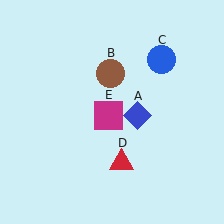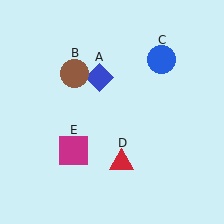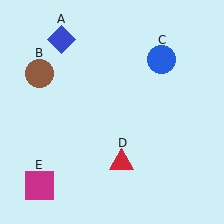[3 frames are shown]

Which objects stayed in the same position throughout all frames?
Blue circle (object C) and red triangle (object D) remained stationary.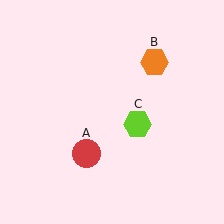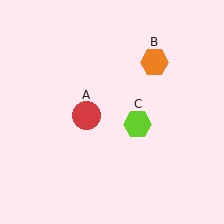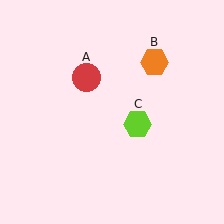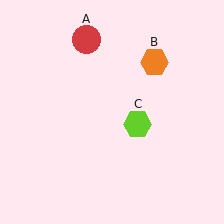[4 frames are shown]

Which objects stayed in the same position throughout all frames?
Orange hexagon (object B) and lime hexagon (object C) remained stationary.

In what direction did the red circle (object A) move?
The red circle (object A) moved up.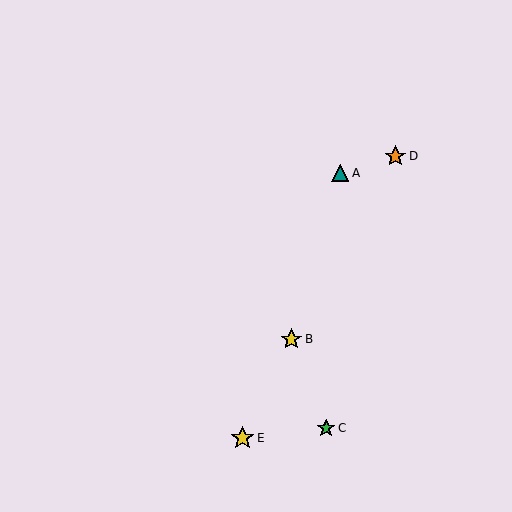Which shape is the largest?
The yellow star (labeled E) is the largest.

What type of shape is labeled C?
Shape C is a green star.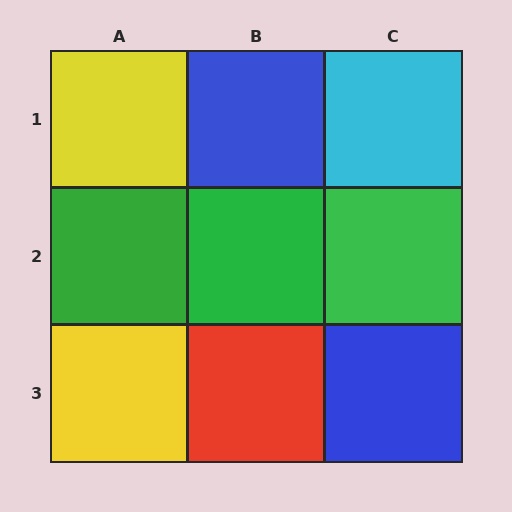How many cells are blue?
2 cells are blue.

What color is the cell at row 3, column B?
Red.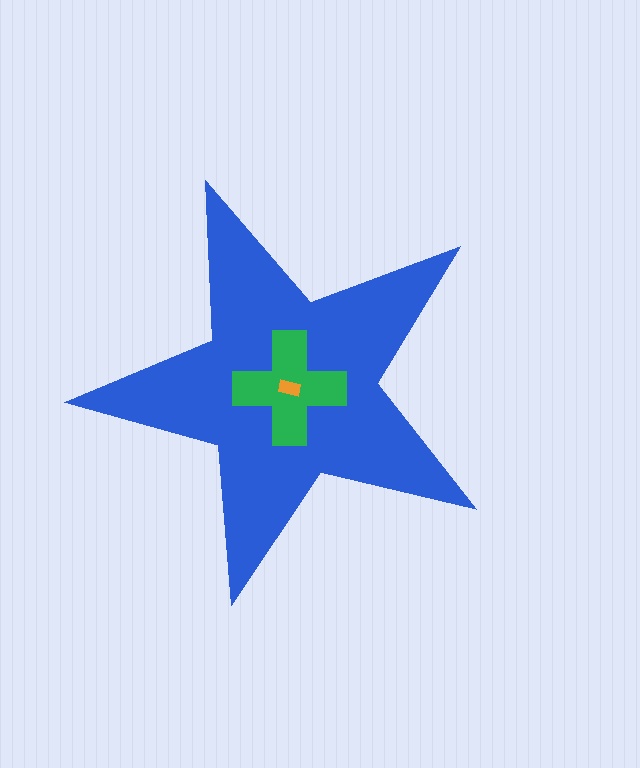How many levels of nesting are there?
3.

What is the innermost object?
The orange rectangle.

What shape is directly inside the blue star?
The green cross.